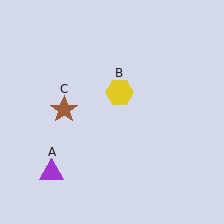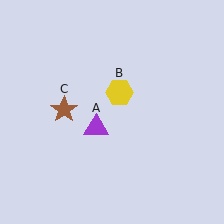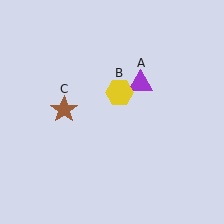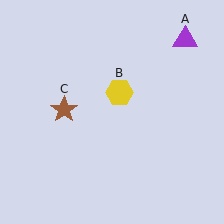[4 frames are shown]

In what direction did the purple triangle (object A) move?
The purple triangle (object A) moved up and to the right.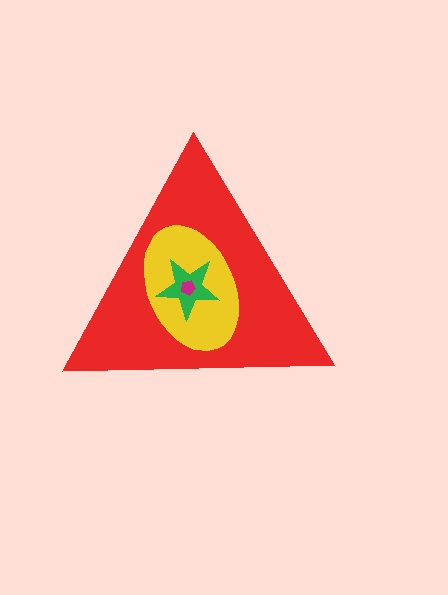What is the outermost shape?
The red triangle.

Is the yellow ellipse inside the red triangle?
Yes.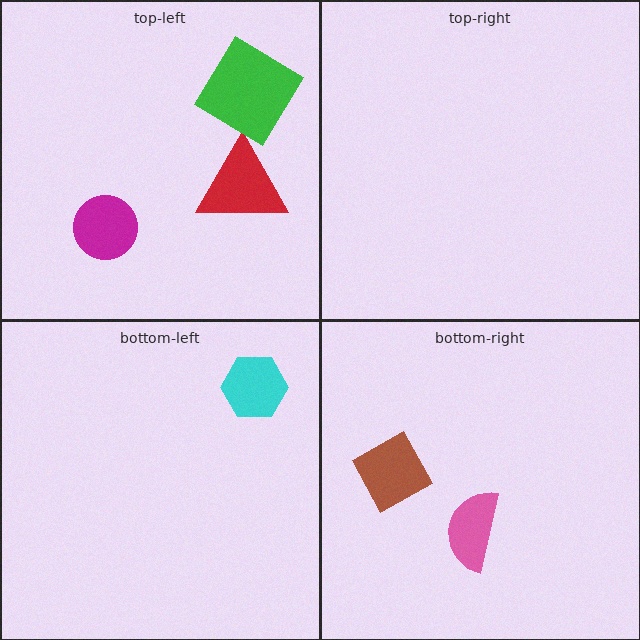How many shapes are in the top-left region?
3.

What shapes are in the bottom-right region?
The pink semicircle, the brown diamond.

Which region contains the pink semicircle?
The bottom-right region.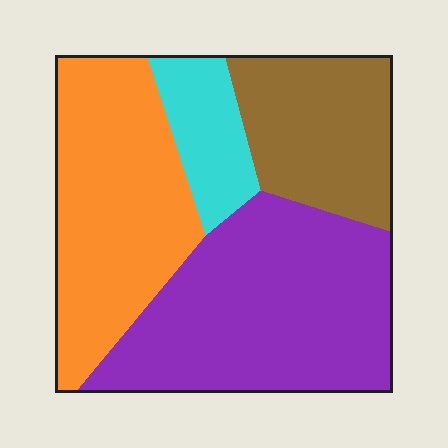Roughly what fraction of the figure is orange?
Orange takes up about one third (1/3) of the figure.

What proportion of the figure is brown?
Brown takes up between a sixth and a third of the figure.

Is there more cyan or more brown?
Brown.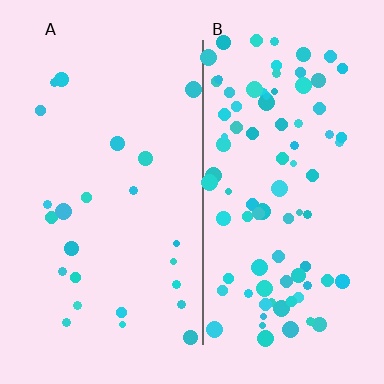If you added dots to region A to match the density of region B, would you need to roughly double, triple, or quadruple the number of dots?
Approximately quadruple.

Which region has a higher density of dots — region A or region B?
B (the right).